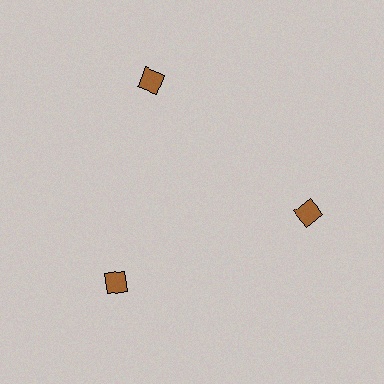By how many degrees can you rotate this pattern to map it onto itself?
The pattern maps onto itself every 120 degrees of rotation.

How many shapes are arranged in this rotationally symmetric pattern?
There are 3 shapes, arranged in 3 groups of 1.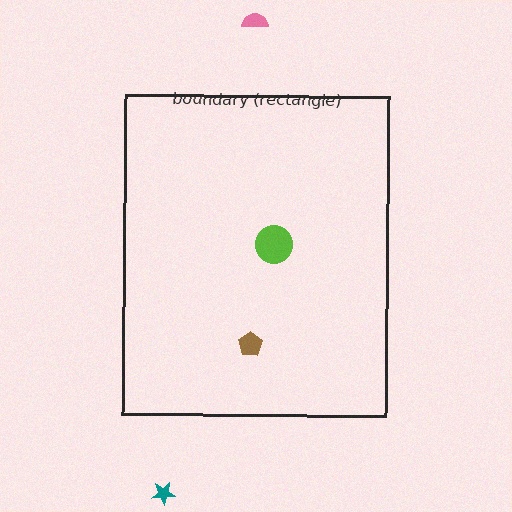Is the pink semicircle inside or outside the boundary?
Outside.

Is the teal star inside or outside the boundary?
Outside.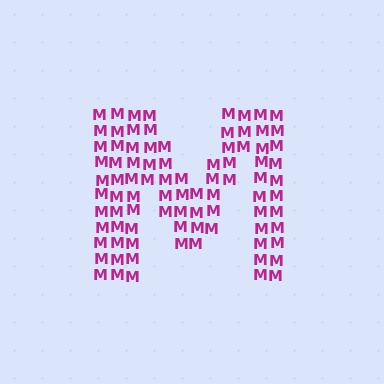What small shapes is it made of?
It is made of small letter M's.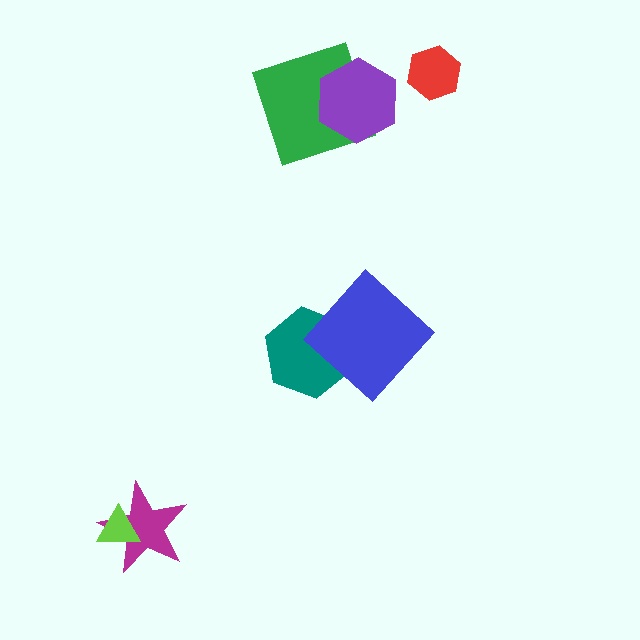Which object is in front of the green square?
The purple hexagon is in front of the green square.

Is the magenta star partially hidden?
Yes, it is partially covered by another shape.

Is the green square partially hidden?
Yes, it is partially covered by another shape.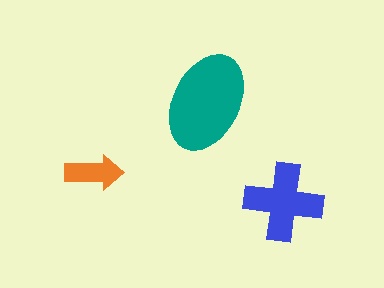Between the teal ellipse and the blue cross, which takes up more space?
The teal ellipse.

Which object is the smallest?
The orange arrow.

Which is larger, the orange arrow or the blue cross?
The blue cross.